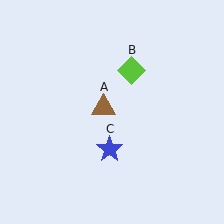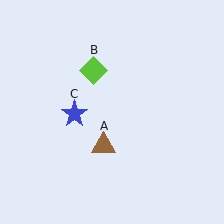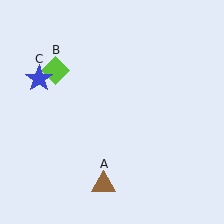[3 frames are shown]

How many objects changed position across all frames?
3 objects changed position: brown triangle (object A), lime diamond (object B), blue star (object C).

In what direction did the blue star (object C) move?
The blue star (object C) moved up and to the left.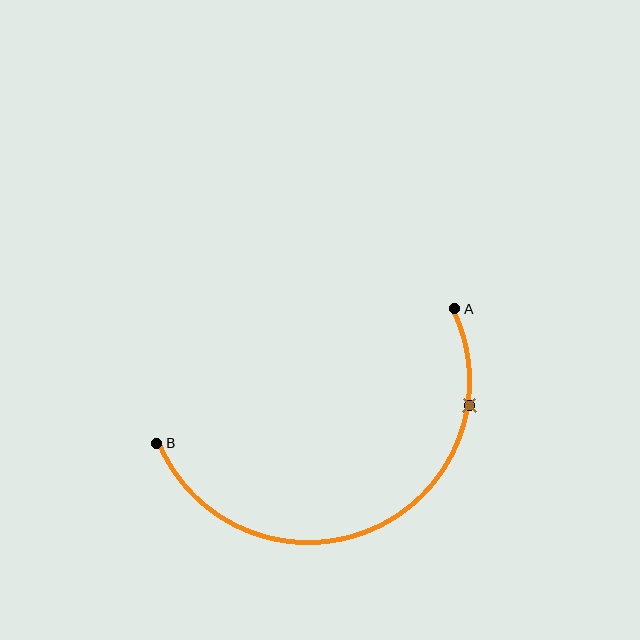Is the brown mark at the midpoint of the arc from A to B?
No. The brown mark lies on the arc but is closer to endpoint A. The arc midpoint would be at the point on the curve equidistant along the arc from both A and B.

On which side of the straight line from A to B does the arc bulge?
The arc bulges below the straight line connecting A and B.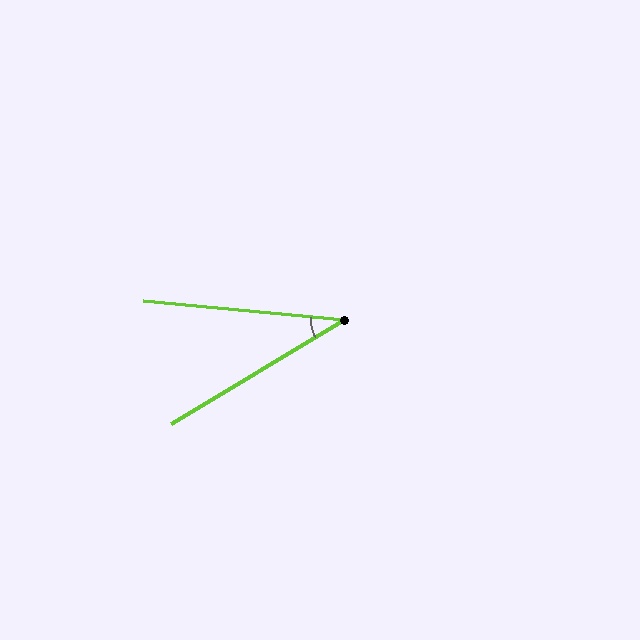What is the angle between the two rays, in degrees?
Approximately 36 degrees.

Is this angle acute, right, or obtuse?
It is acute.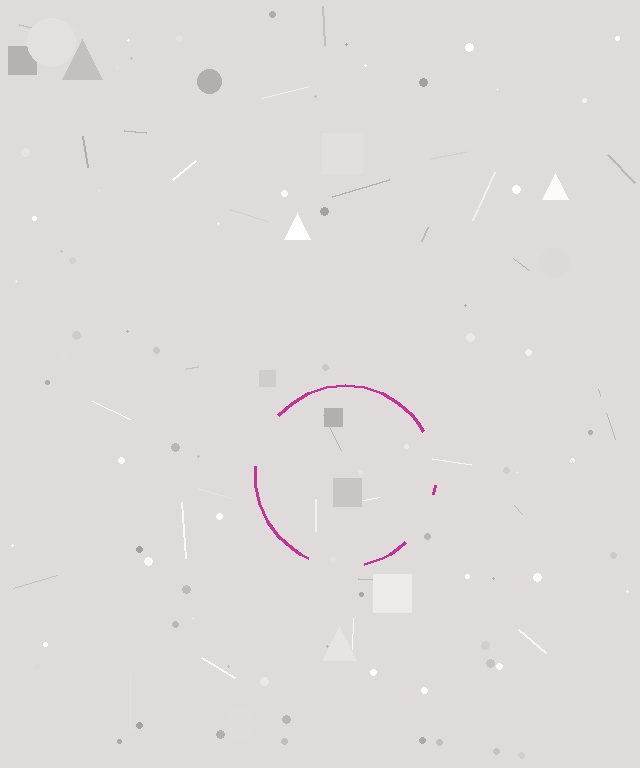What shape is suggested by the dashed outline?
The dashed outline suggests a circle.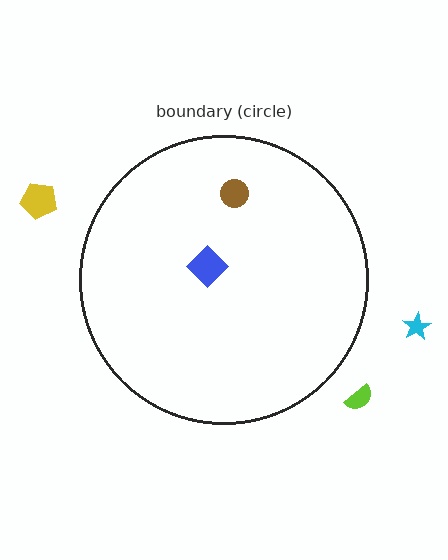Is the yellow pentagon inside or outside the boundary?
Outside.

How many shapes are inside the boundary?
2 inside, 3 outside.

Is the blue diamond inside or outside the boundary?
Inside.